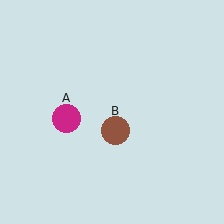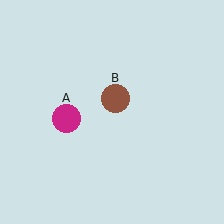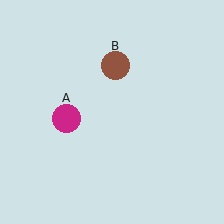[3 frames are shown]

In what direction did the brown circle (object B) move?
The brown circle (object B) moved up.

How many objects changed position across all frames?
1 object changed position: brown circle (object B).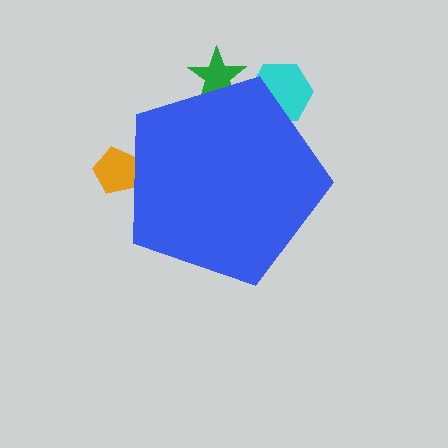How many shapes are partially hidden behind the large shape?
3 shapes are partially hidden.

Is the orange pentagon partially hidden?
Yes, the orange pentagon is partially hidden behind the blue pentagon.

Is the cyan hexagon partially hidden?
Yes, the cyan hexagon is partially hidden behind the blue pentagon.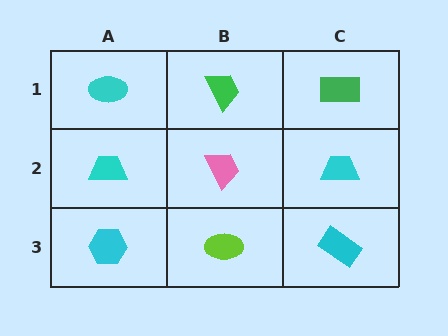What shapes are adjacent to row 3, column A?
A cyan trapezoid (row 2, column A), a lime ellipse (row 3, column B).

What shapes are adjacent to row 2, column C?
A green rectangle (row 1, column C), a cyan rectangle (row 3, column C), a pink trapezoid (row 2, column B).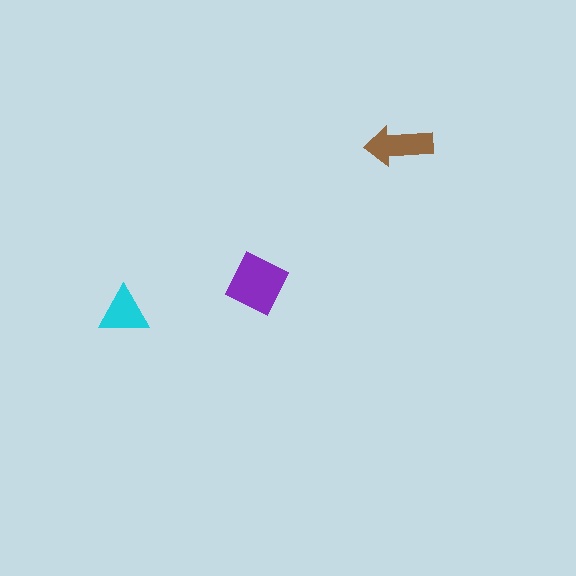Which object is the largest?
The purple square.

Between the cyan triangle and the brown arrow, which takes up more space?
The brown arrow.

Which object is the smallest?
The cyan triangle.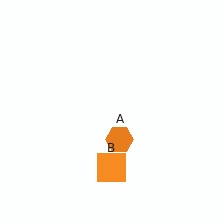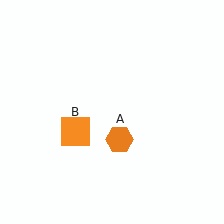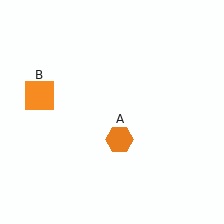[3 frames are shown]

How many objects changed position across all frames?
1 object changed position: orange square (object B).